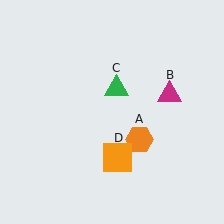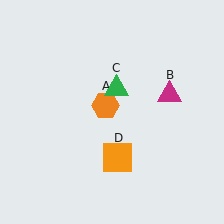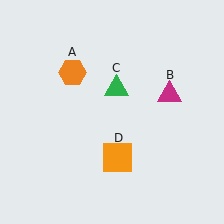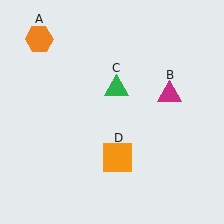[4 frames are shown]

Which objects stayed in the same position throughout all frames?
Magenta triangle (object B) and green triangle (object C) and orange square (object D) remained stationary.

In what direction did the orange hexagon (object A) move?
The orange hexagon (object A) moved up and to the left.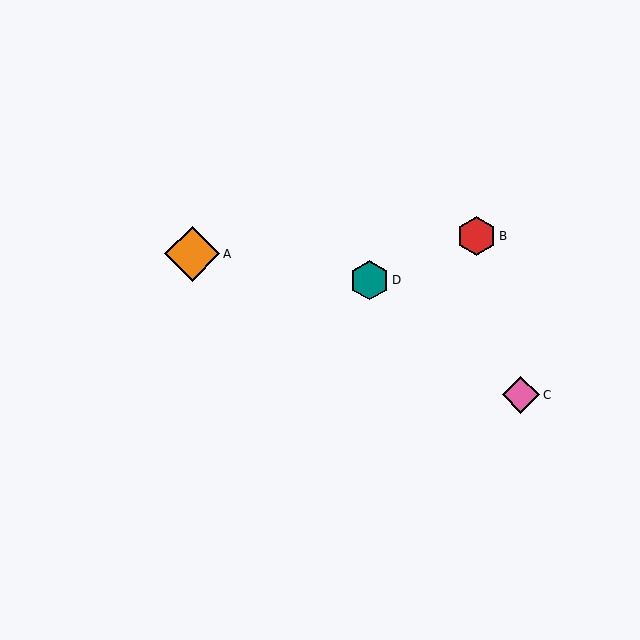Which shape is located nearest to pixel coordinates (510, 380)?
The pink diamond (labeled C) at (521, 395) is nearest to that location.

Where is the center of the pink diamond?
The center of the pink diamond is at (521, 395).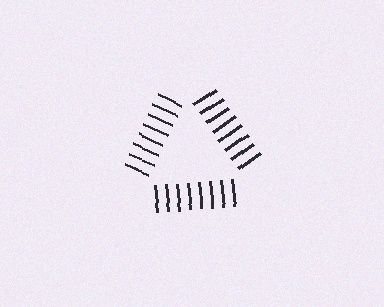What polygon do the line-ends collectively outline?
An illusory triangle — the line segments terminate on its edges but no continuous stroke is drawn.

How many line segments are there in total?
24 — 8 along each of the 3 edges.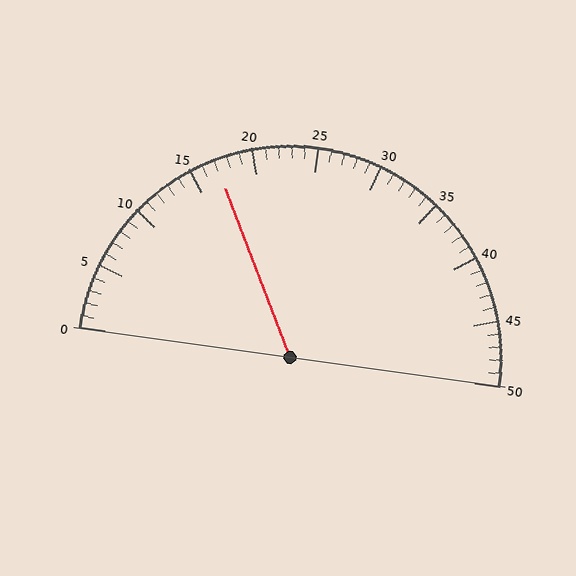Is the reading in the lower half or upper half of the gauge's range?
The reading is in the lower half of the range (0 to 50).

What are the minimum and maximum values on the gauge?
The gauge ranges from 0 to 50.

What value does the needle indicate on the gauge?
The needle indicates approximately 17.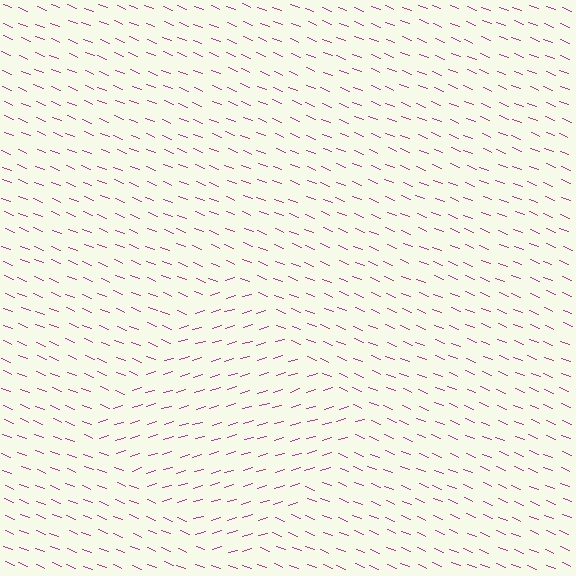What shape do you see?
I see a diamond.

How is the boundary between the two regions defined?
The boundary is defined purely by a change in line orientation (approximately 38 degrees difference). All lines are the same color and thickness.